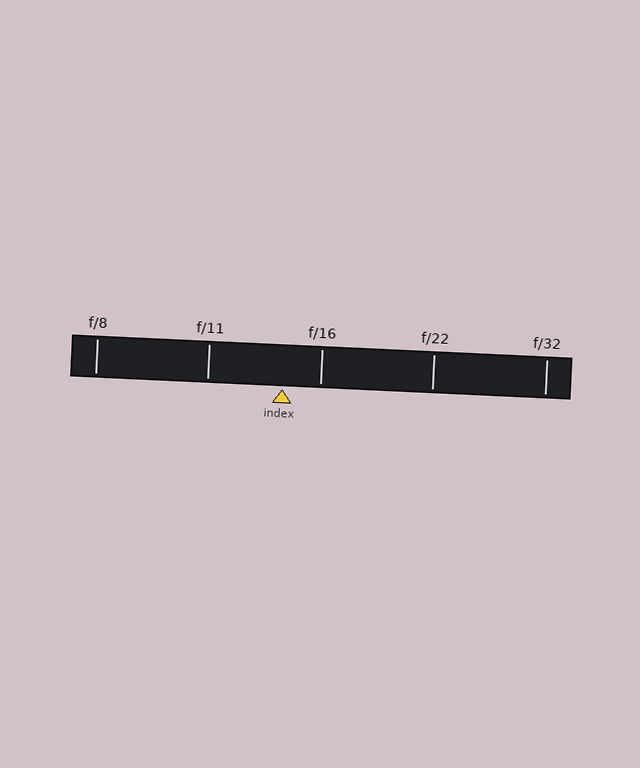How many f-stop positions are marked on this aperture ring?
There are 5 f-stop positions marked.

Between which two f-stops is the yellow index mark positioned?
The index mark is between f/11 and f/16.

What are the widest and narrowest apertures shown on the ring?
The widest aperture shown is f/8 and the narrowest is f/32.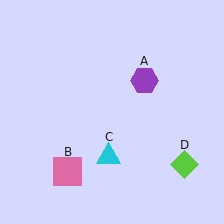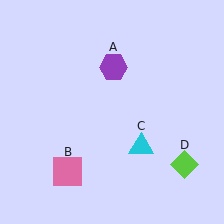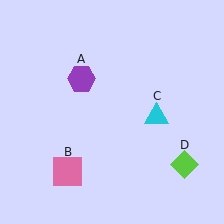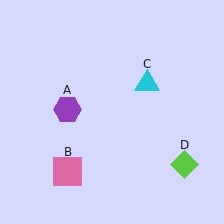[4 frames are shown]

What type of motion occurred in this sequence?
The purple hexagon (object A), cyan triangle (object C) rotated counterclockwise around the center of the scene.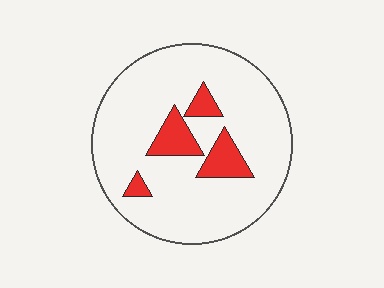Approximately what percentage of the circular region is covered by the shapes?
Approximately 15%.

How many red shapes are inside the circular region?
4.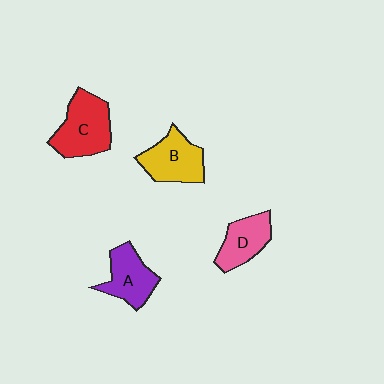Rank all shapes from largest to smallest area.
From largest to smallest: C (red), B (yellow), A (purple), D (pink).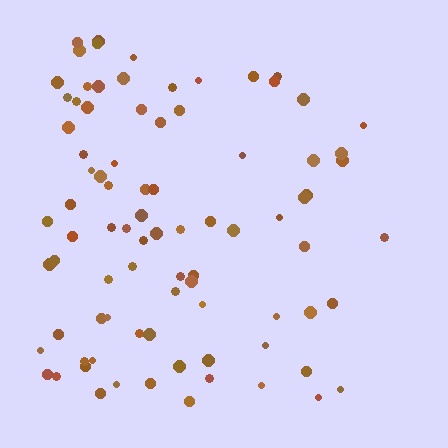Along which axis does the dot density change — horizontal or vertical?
Horizontal.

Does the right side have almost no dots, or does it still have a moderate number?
Still a moderate number, just noticeably fewer than the left.